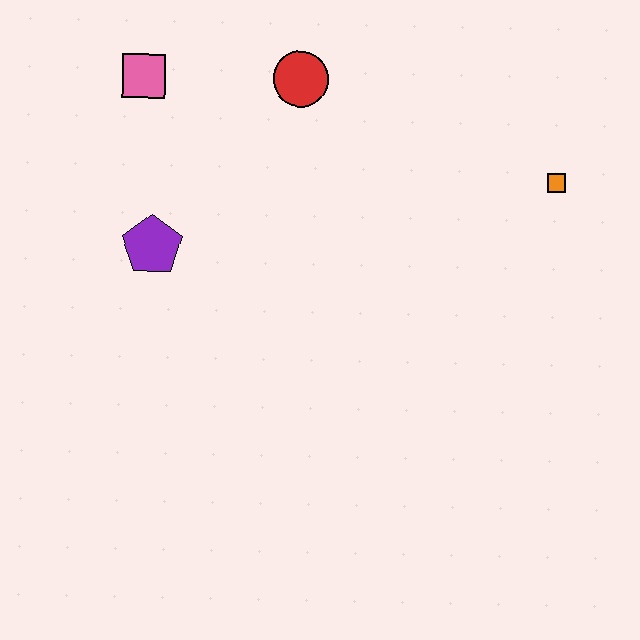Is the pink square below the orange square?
No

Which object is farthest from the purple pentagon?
The orange square is farthest from the purple pentagon.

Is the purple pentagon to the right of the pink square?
Yes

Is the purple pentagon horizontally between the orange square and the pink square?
Yes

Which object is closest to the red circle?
The pink square is closest to the red circle.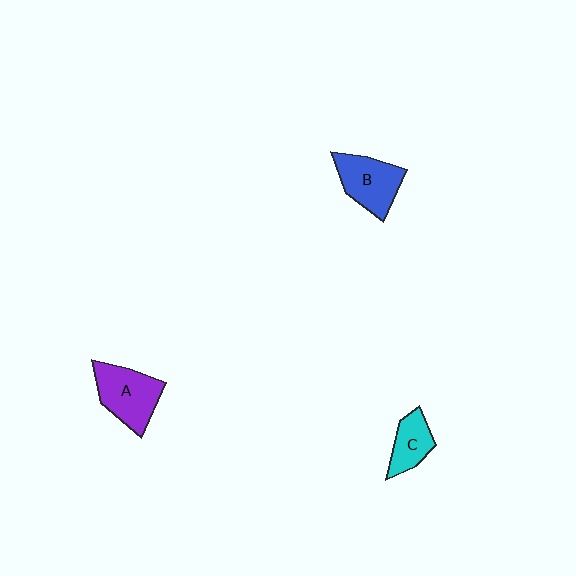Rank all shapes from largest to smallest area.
From largest to smallest: A (purple), B (blue), C (cyan).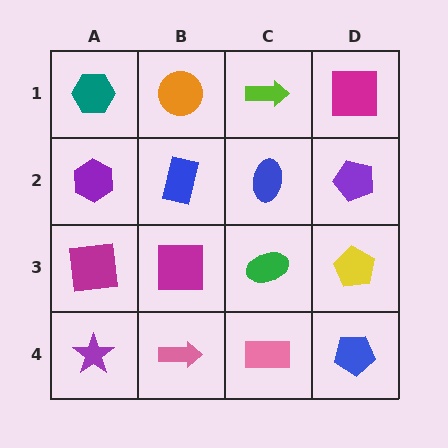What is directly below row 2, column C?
A green ellipse.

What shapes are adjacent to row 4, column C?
A green ellipse (row 3, column C), a pink arrow (row 4, column B), a blue pentagon (row 4, column D).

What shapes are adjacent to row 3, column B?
A blue rectangle (row 2, column B), a pink arrow (row 4, column B), a magenta square (row 3, column A), a green ellipse (row 3, column C).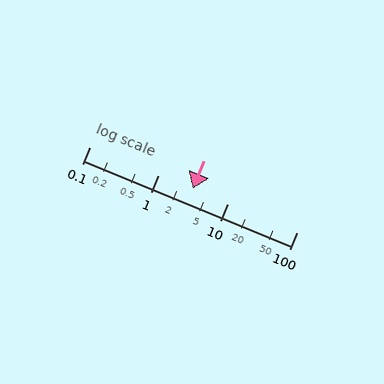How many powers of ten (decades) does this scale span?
The scale spans 3 decades, from 0.1 to 100.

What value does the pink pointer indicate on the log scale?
The pointer indicates approximately 3.1.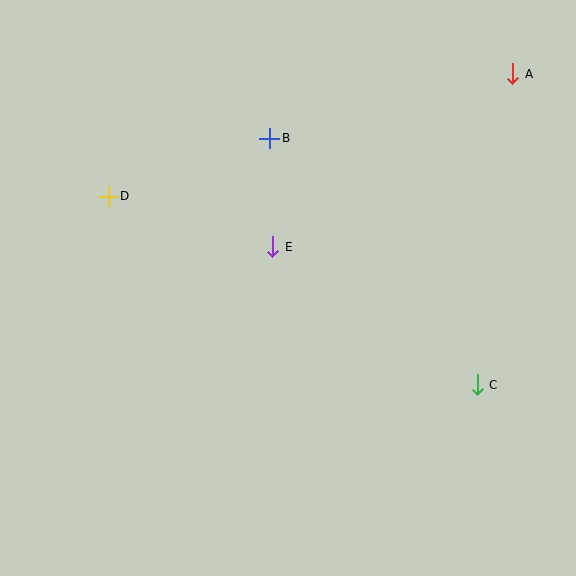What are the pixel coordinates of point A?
Point A is at (513, 74).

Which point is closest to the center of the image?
Point E at (273, 247) is closest to the center.